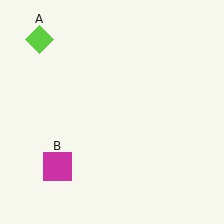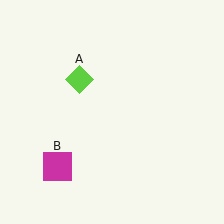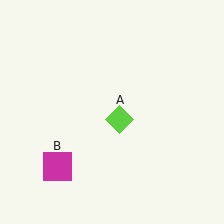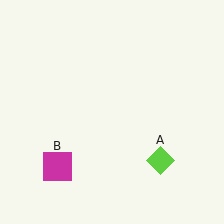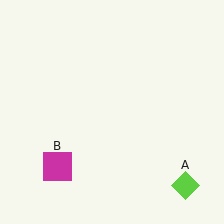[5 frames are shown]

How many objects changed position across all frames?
1 object changed position: lime diamond (object A).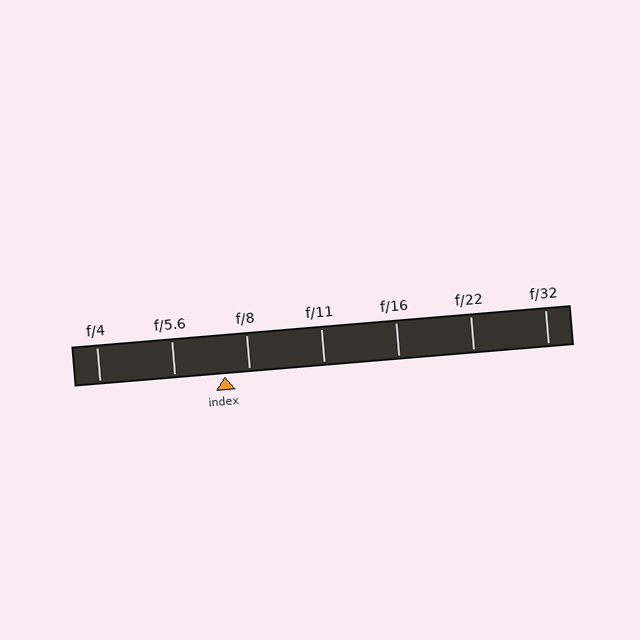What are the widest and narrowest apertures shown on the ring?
The widest aperture shown is f/4 and the narrowest is f/32.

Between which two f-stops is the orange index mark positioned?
The index mark is between f/5.6 and f/8.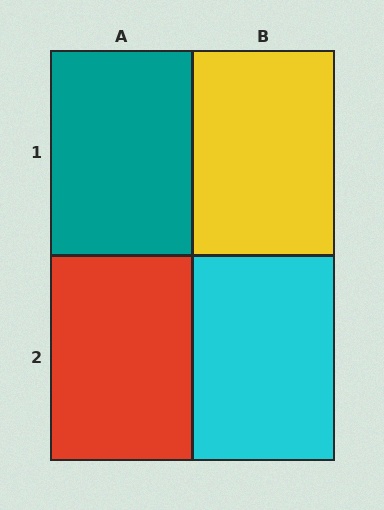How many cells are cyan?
1 cell is cyan.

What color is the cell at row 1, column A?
Teal.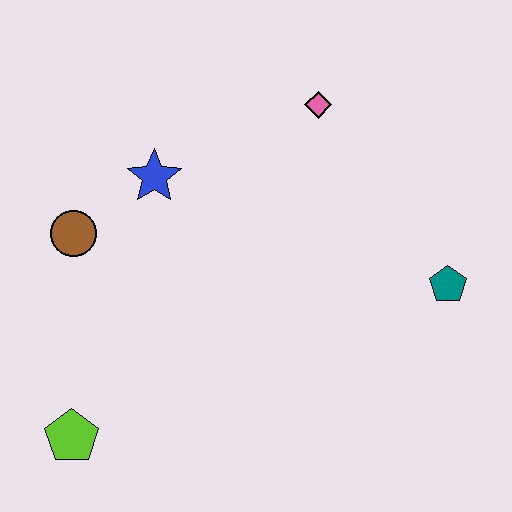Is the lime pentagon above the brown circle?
No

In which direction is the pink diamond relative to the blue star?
The pink diamond is to the right of the blue star.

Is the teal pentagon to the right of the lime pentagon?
Yes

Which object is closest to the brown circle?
The blue star is closest to the brown circle.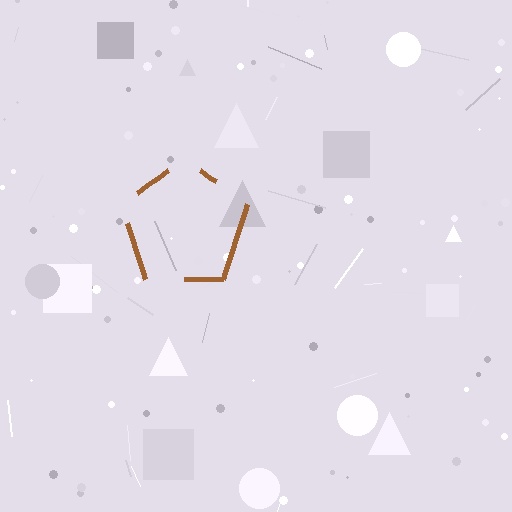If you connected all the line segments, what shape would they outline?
They would outline a pentagon.